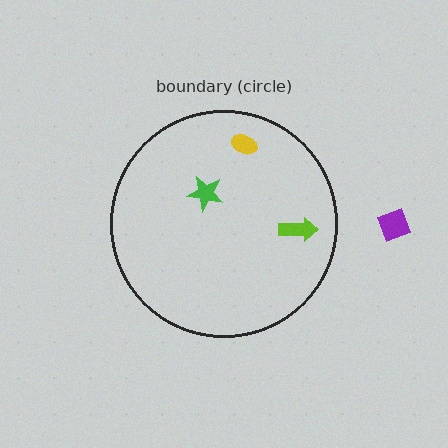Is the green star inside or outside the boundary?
Inside.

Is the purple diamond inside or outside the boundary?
Outside.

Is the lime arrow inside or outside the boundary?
Inside.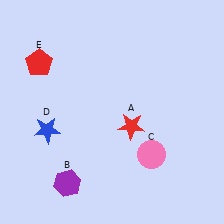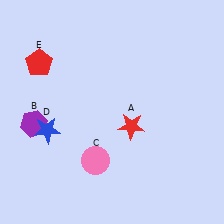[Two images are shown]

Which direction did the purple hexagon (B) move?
The purple hexagon (B) moved up.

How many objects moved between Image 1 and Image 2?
2 objects moved between the two images.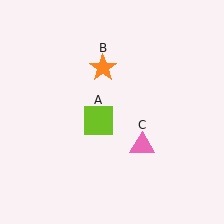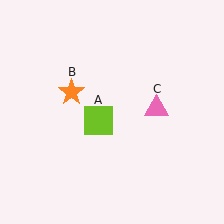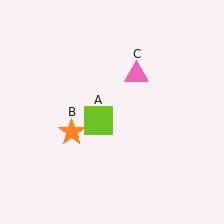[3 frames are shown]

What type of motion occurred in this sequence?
The orange star (object B), pink triangle (object C) rotated counterclockwise around the center of the scene.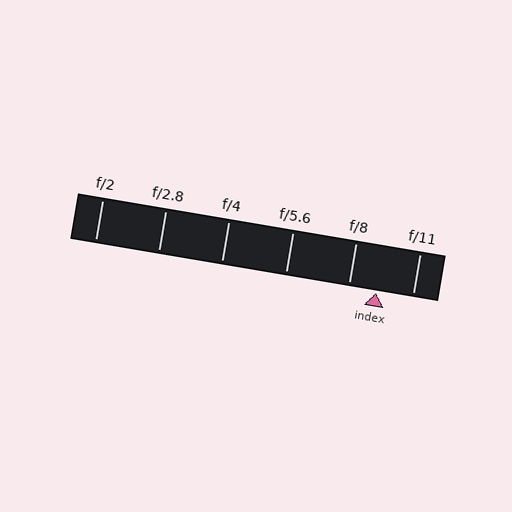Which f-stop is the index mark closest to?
The index mark is closest to f/8.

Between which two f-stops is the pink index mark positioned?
The index mark is between f/8 and f/11.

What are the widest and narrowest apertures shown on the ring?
The widest aperture shown is f/2 and the narrowest is f/11.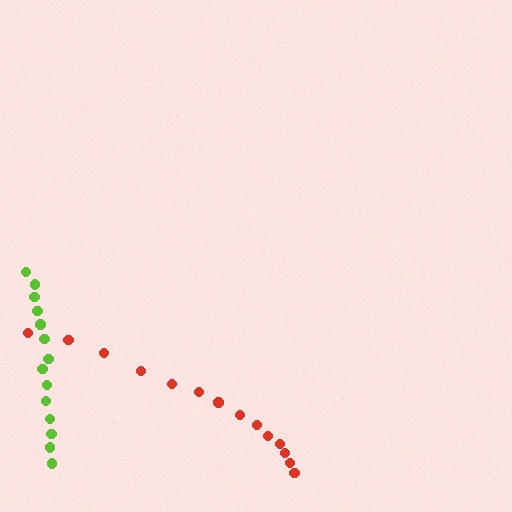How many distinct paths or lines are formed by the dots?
There are 2 distinct paths.